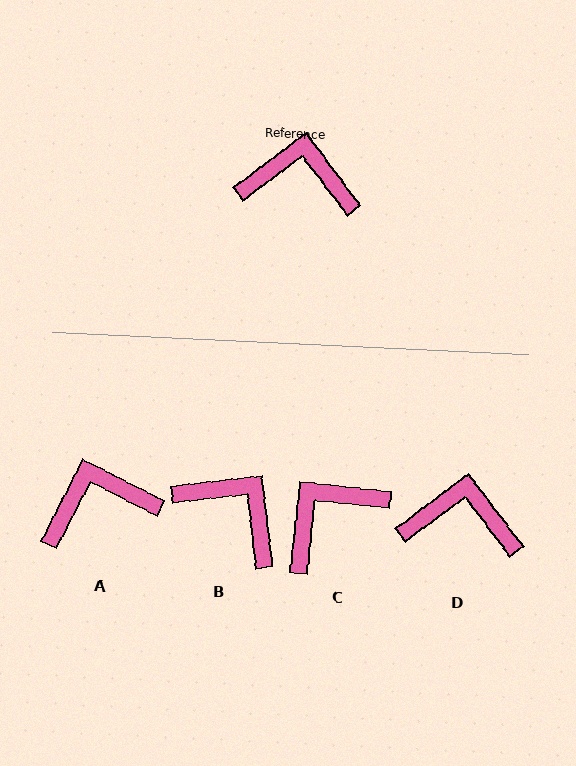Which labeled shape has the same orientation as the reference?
D.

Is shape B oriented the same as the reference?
No, it is off by about 30 degrees.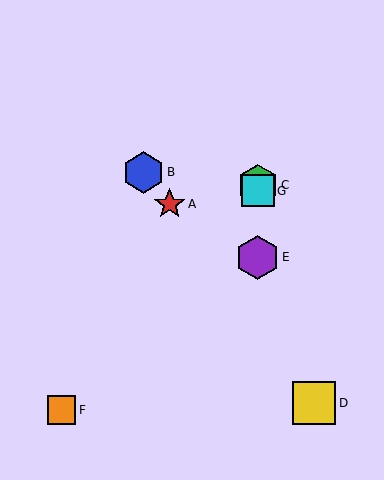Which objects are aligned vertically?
Objects C, E, G are aligned vertically.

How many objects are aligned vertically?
3 objects (C, E, G) are aligned vertically.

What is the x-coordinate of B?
Object B is at x≈143.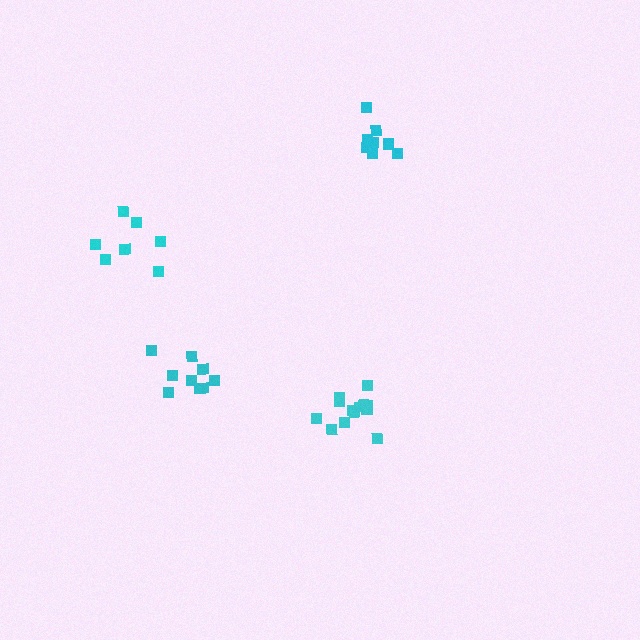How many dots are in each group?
Group 1: 13 dots, Group 2: 8 dots, Group 3: 7 dots, Group 4: 9 dots (37 total).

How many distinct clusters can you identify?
There are 4 distinct clusters.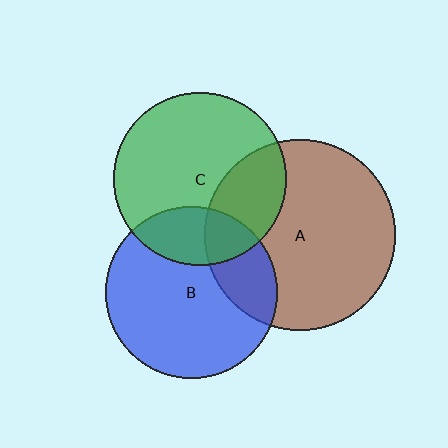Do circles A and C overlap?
Yes.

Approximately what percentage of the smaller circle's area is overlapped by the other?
Approximately 30%.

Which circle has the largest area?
Circle A (brown).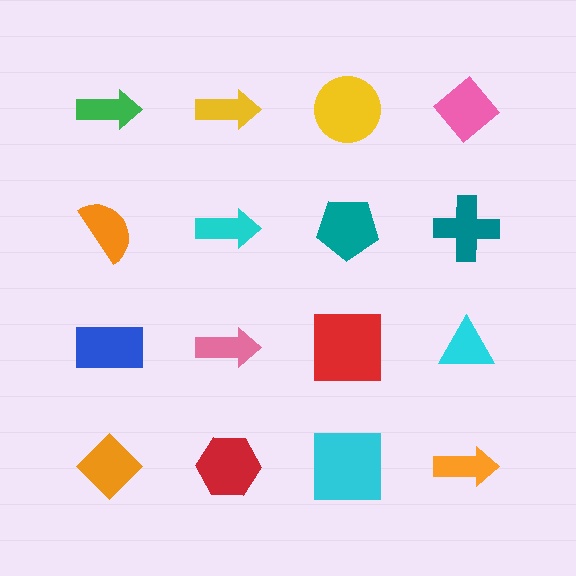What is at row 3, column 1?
A blue rectangle.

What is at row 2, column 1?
An orange semicircle.